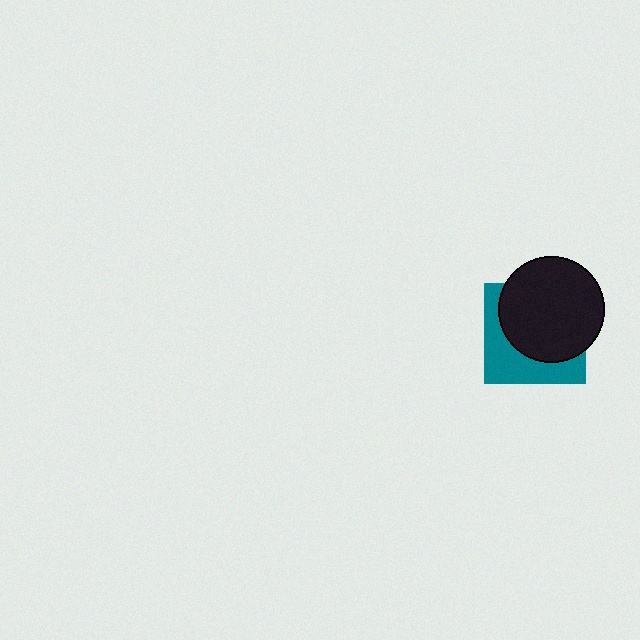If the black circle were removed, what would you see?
You would see the complete teal square.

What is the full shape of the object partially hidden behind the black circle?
The partially hidden object is a teal square.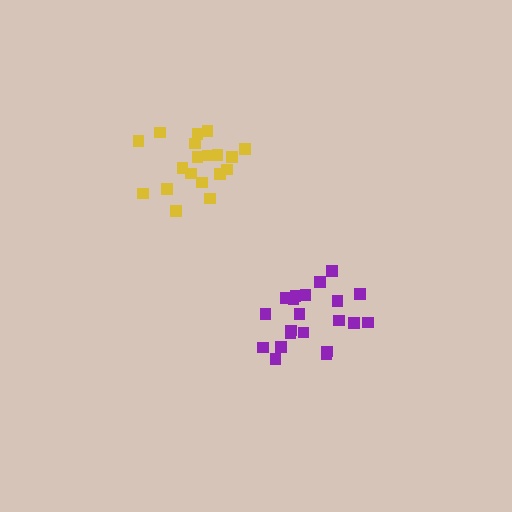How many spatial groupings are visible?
There are 2 spatial groupings.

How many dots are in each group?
Group 1: 19 dots, Group 2: 21 dots (40 total).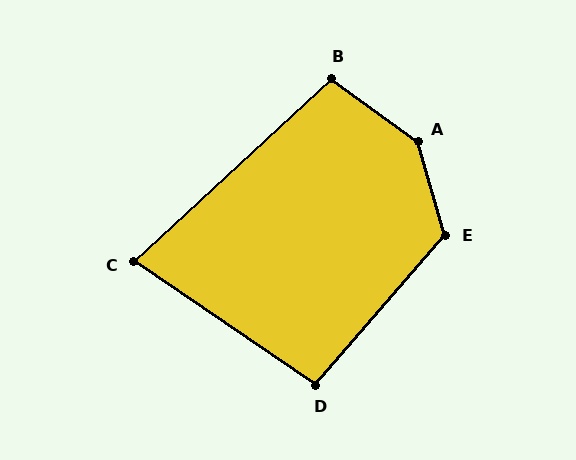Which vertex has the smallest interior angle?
C, at approximately 77 degrees.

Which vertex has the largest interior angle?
A, at approximately 142 degrees.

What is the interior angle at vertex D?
Approximately 97 degrees (obtuse).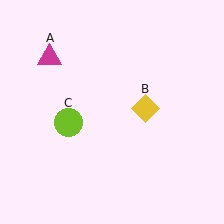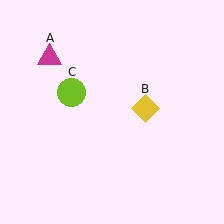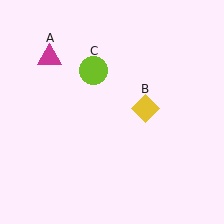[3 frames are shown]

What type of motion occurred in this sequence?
The lime circle (object C) rotated clockwise around the center of the scene.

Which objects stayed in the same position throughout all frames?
Magenta triangle (object A) and yellow diamond (object B) remained stationary.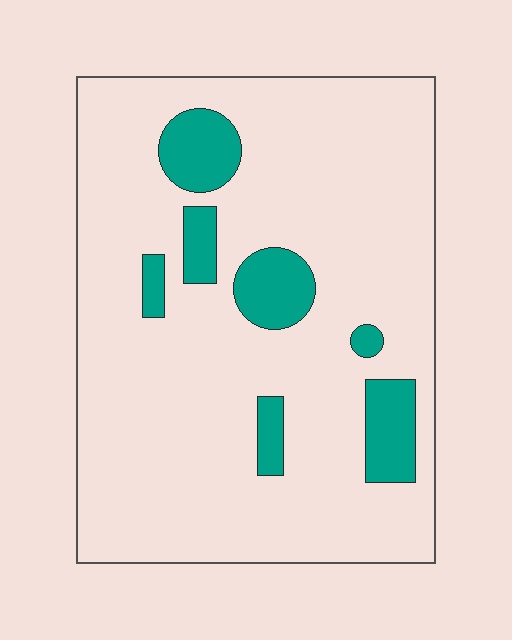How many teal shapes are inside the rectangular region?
7.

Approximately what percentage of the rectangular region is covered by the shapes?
Approximately 15%.